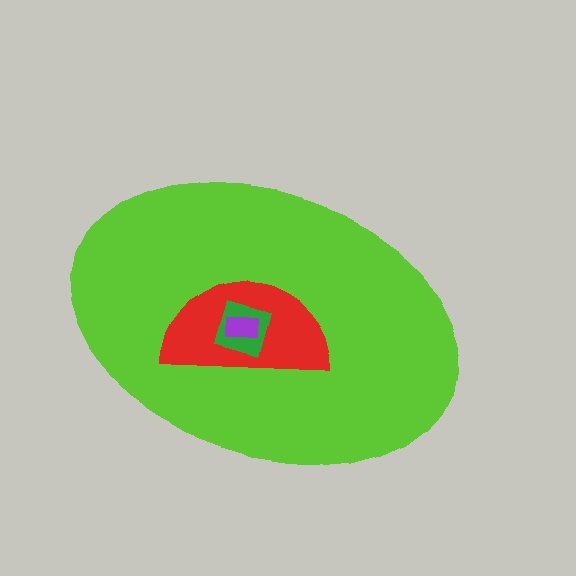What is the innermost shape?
The purple rectangle.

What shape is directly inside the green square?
The purple rectangle.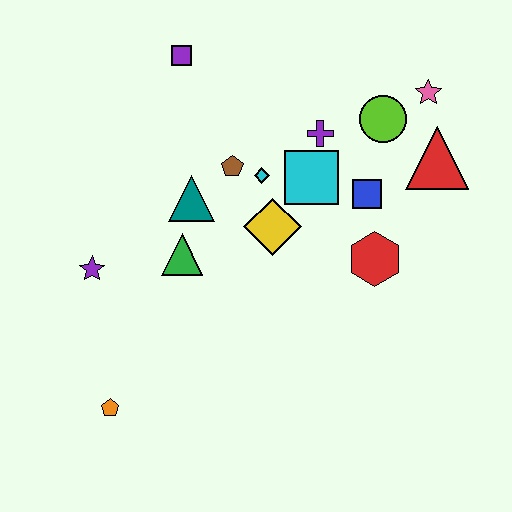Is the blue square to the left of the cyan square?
No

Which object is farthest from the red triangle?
The orange pentagon is farthest from the red triangle.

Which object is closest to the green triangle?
The teal triangle is closest to the green triangle.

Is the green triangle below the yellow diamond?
Yes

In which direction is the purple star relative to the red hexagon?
The purple star is to the left of the red hexagon.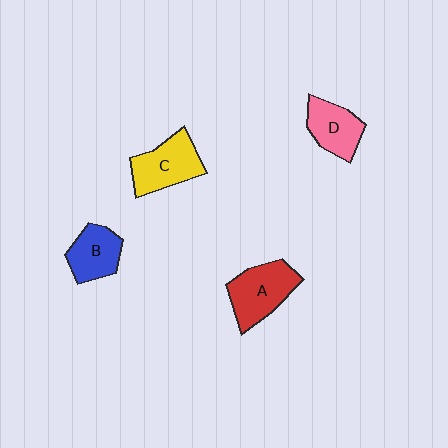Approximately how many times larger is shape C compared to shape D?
Approximately 1.2 times.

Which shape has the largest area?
Shape A (red).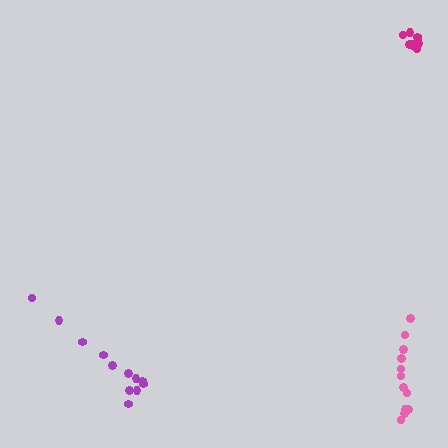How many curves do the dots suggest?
There are 3 distinct paths.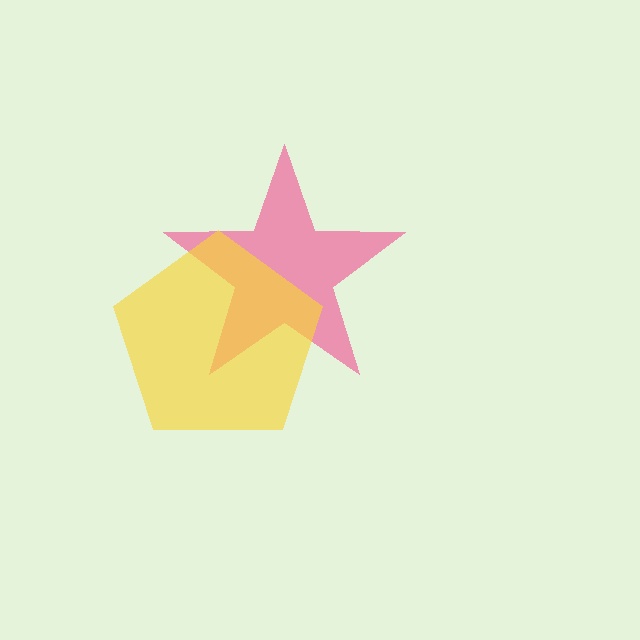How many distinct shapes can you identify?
There are 2 distinct shapes: a pink star, a yellow pentagon.